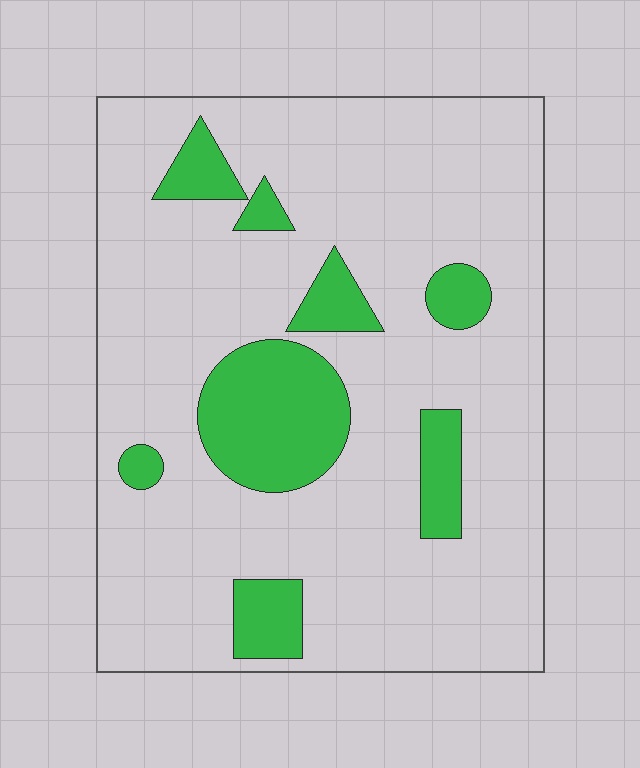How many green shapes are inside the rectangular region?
8.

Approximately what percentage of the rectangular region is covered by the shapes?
Approximately 15%.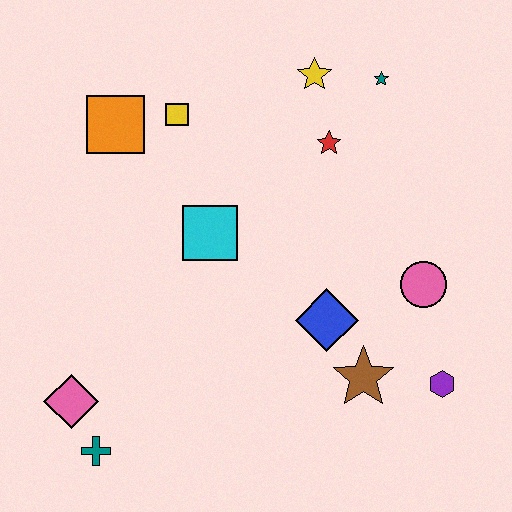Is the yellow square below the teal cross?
No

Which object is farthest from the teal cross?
The teal star is farthest from the teal cross.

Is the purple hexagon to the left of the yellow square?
No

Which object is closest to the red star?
The yellow star is closest to the red star.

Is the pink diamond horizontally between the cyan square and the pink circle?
No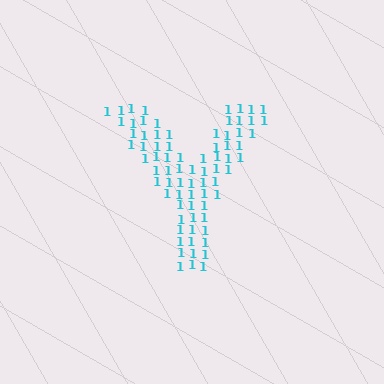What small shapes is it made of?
It is made of small digit 1's.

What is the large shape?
The large shape is the letter Y.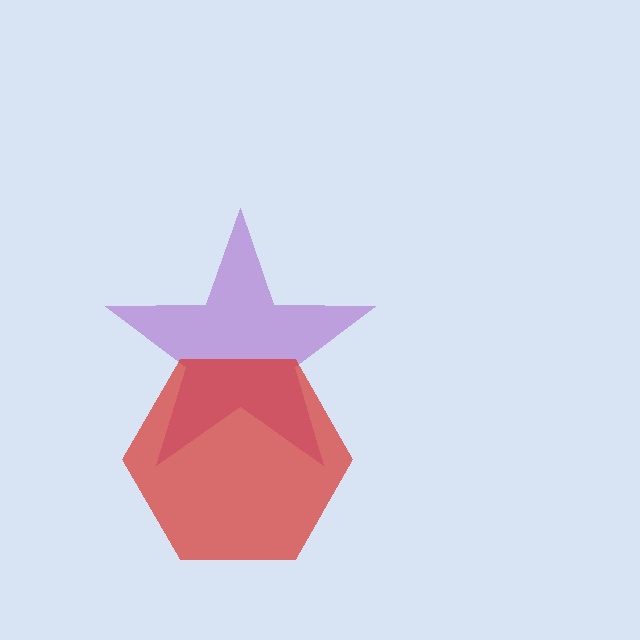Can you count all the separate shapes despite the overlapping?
Yes, there are 2 separate shapes.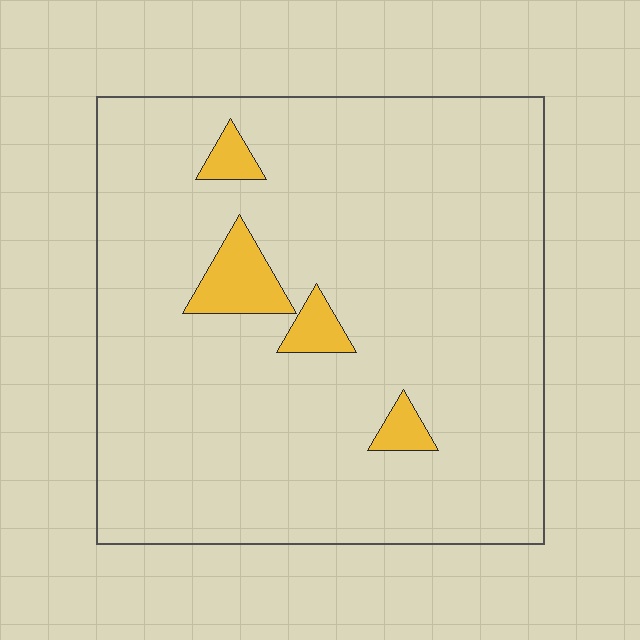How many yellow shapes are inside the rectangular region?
4.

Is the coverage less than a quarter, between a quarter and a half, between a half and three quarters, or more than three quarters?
Less than a quarter.